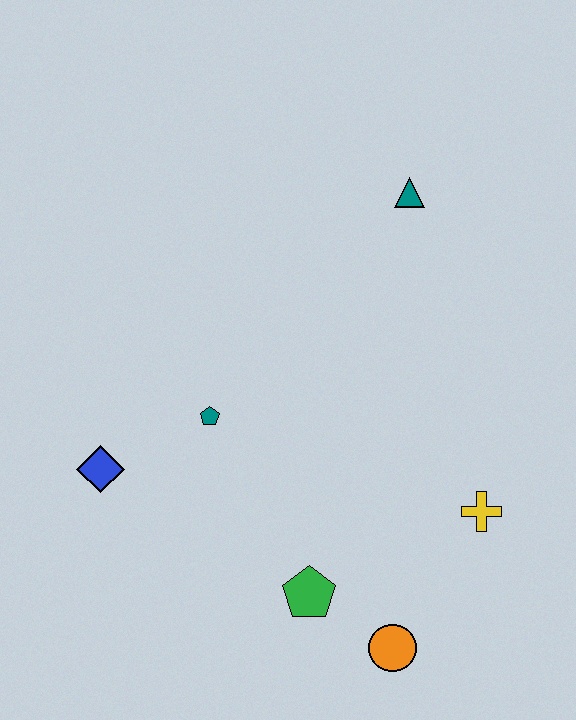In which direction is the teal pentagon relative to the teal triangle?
The teal pentagon is below the teal triangle.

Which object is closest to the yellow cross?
The orange circle is closest to the yellow cross.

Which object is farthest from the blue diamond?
The teal triangle is farthest from the blue diamond.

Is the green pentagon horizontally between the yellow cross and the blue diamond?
Yes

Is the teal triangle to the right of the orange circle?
Yes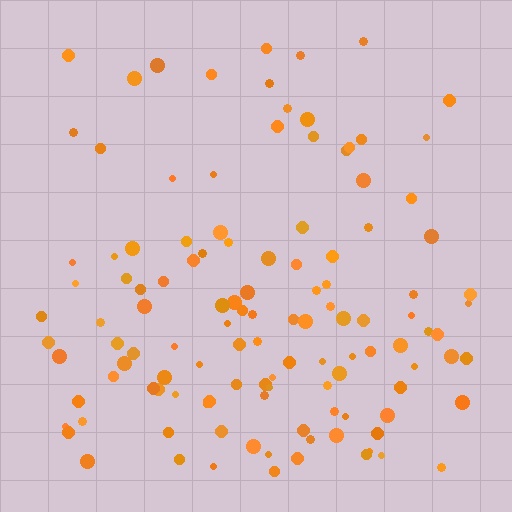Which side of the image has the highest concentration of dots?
The bottom.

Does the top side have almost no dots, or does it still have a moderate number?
Still a moderate number, just noticeably fewer than the bottom.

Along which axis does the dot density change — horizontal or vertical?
Vertical.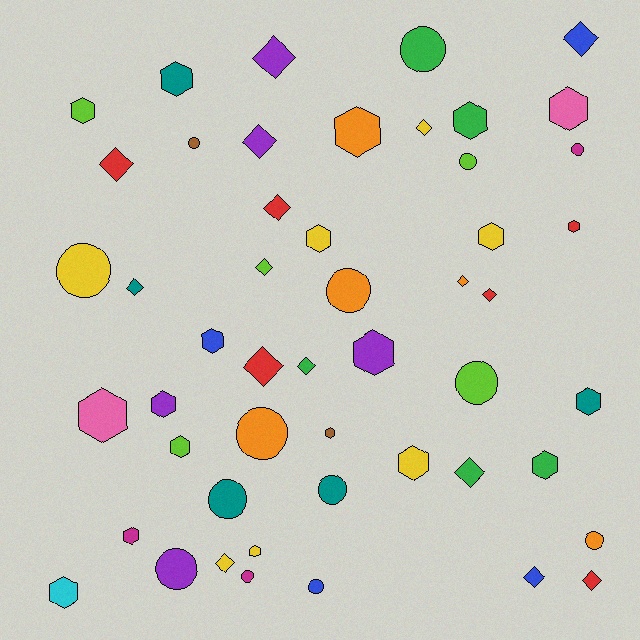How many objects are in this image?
There are 50 objects.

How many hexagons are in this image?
There are 20 hexagons.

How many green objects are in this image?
There are 5 green objects.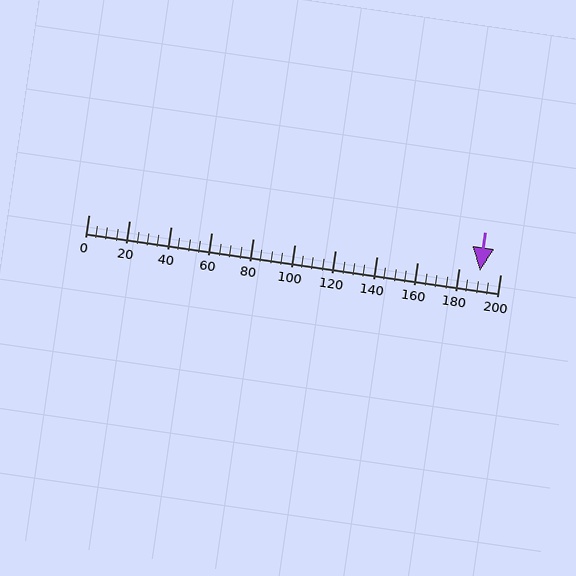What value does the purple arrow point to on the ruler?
The purple arrow points to approximately 190.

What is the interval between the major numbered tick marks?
The major tick marks are spaced 20 units apart.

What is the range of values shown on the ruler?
The ruler shows values from 0 to 200.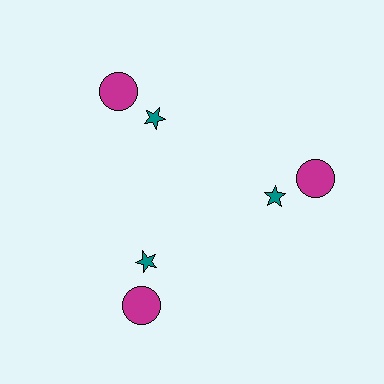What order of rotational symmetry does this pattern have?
This pattern has 3-fold rotational symmetry.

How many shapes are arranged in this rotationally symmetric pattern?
There are 6 shapes, arranged in 3 groups of 2.